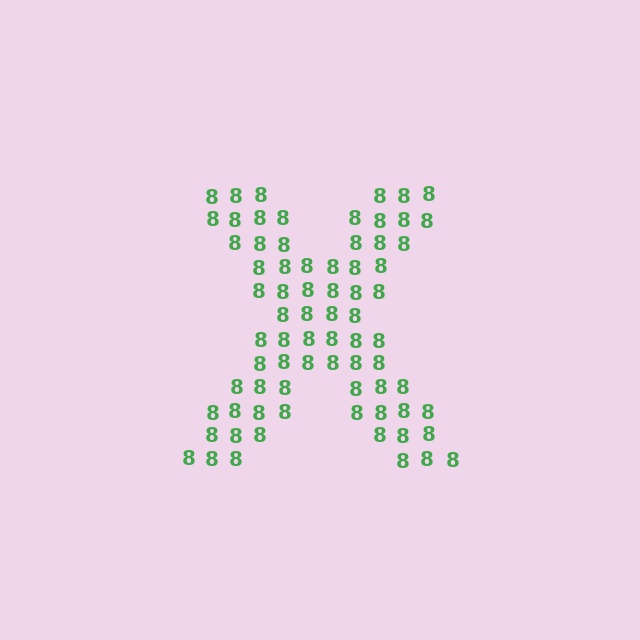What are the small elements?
The small elements are digit 8's.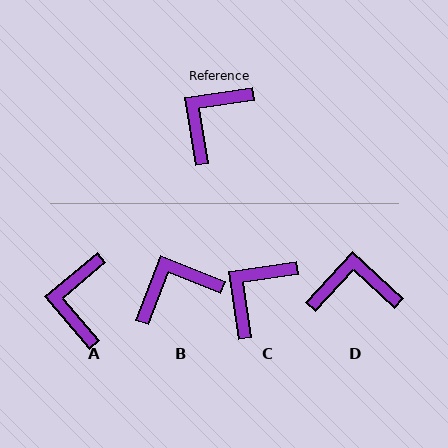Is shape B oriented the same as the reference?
No, it is off by about 30 degrees.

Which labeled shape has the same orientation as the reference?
C.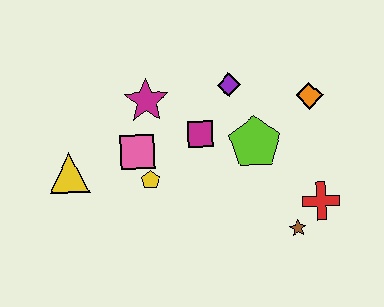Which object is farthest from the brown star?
The yellow triangle is farthest from the brown star.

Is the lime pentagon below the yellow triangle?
No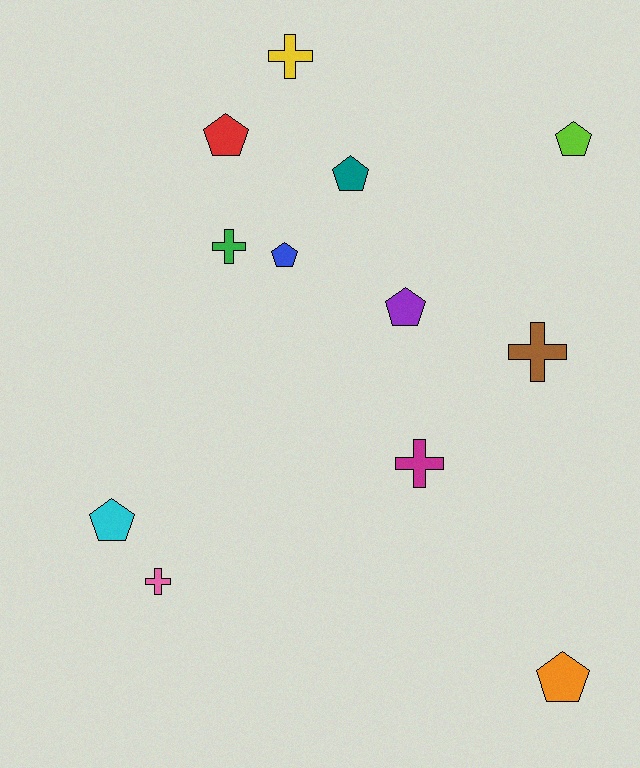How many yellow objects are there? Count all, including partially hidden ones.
There is 1 yellow object.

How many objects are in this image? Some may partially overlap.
There are 12 objects.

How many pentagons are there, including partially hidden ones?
There are 7 pentagons.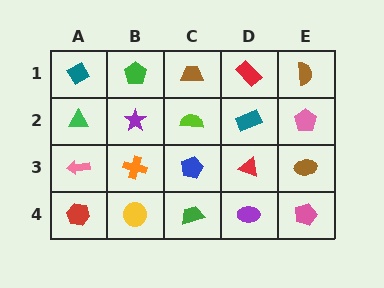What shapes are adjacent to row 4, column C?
A blue pentagon (row 3, column C), a yellow circle (row 4, column B), a purple ellipse (row 4, column D).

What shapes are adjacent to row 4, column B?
An orange cross (row 3, column B), a red hexagon (row 4, column A), a green trapezoid (row 4, column C).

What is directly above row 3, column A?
A green triangle.